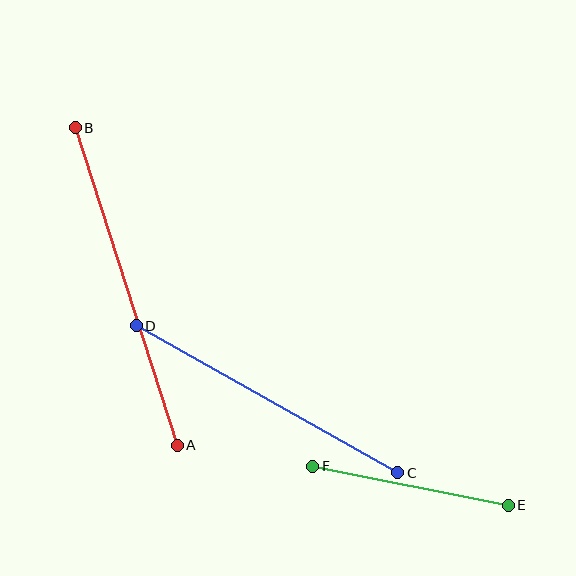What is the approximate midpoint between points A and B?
The midpoint is at approximately (126, 287) pixels.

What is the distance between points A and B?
The distance is approximately 334 pixels.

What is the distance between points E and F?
The distance is approximately 200 pixels.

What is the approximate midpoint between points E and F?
The midpoint is at approximately (411, 486) pixels.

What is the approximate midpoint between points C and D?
The midpoint is at approximately (267, 399) pixels.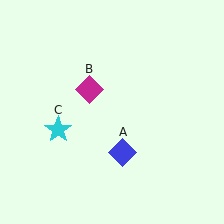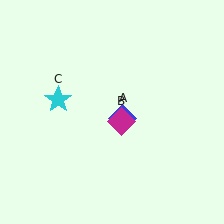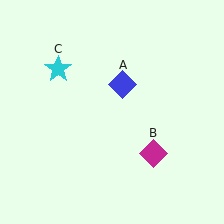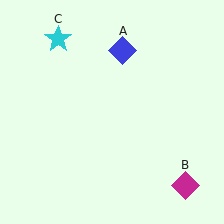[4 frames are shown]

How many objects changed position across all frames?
3 objects changed position: blue diamond (object A), magenta diamond (object B), cyan star (object C).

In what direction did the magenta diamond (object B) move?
The magenta diamond (object B) moved down and to the right.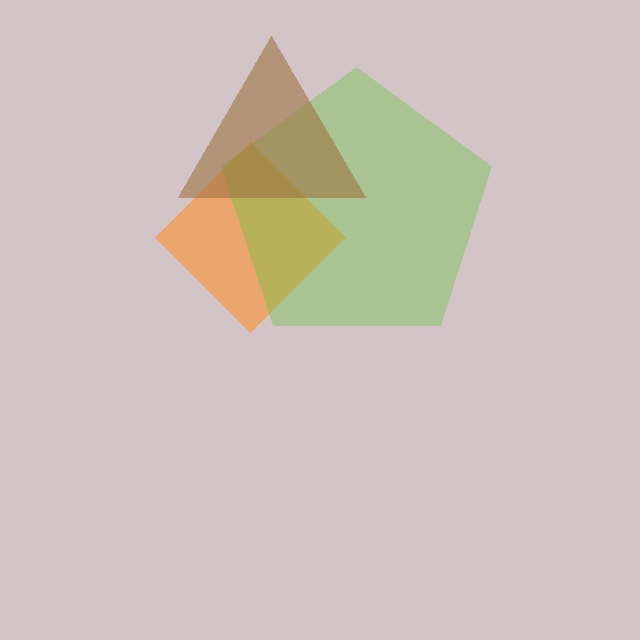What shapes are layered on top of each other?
The layered shapes are: an orange diamond, a lime pentagon, a brown triangle.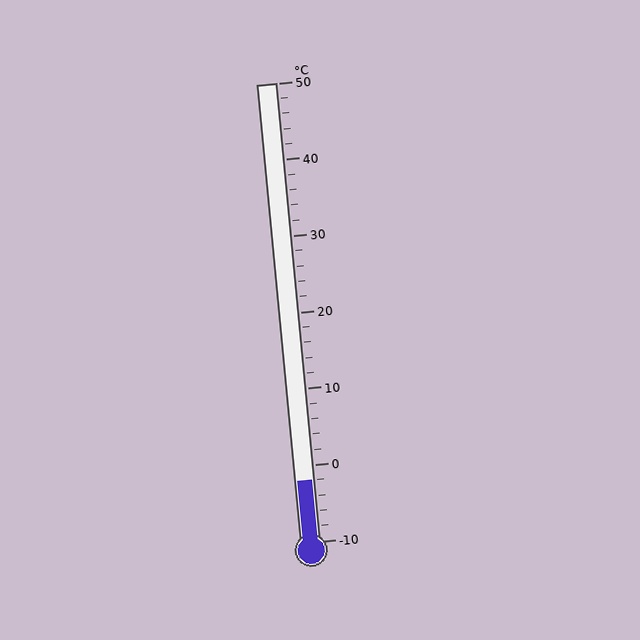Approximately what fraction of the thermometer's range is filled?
The thermometer is filled to approximately 15% of its range.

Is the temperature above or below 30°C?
The temperature is below 30°C.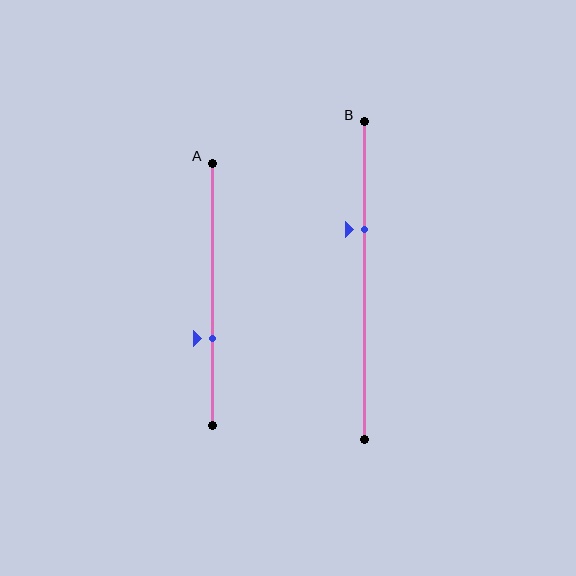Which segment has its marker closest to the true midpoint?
Segment B has its marker closest to the true midpoint.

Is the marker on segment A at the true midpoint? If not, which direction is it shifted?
No, the marker on segment A is shifted downward by about 17% of the segment length.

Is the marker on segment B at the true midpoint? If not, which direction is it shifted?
No, the marker on segment B is shifted upward by about 16% of the segment length.